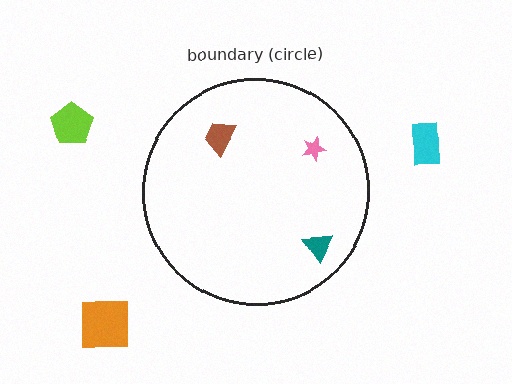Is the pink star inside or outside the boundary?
Inside.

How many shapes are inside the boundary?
3 inside, 3 outside.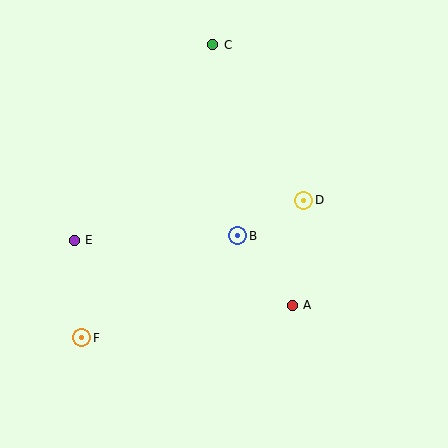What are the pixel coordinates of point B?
Point B is at (238, 236).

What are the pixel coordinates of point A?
Point A is at (292, 305).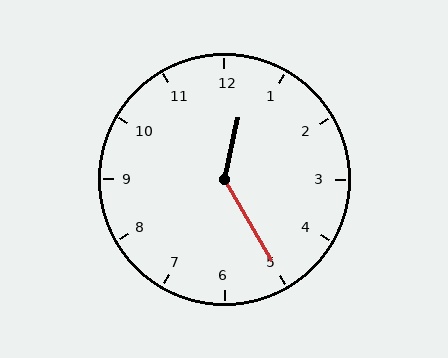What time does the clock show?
12:25.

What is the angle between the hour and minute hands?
Approximately 138 degrees.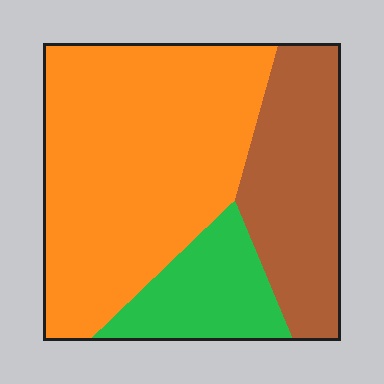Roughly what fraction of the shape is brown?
Brown covers around 25% of the shape.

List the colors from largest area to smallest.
From largest to smallest: orange, brown, green.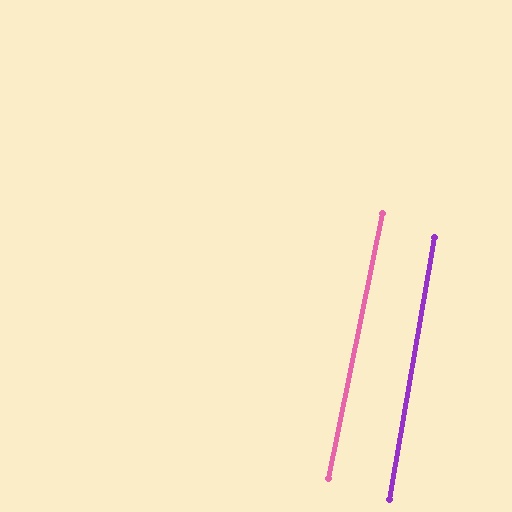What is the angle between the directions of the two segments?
Approximately 2 degrees.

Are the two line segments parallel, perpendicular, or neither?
Parallel — their directions differ by only 1.9°.